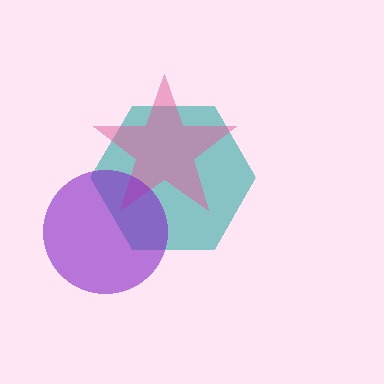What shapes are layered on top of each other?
The layered shapes are: a teal hexagon, a pink star, a purple circle.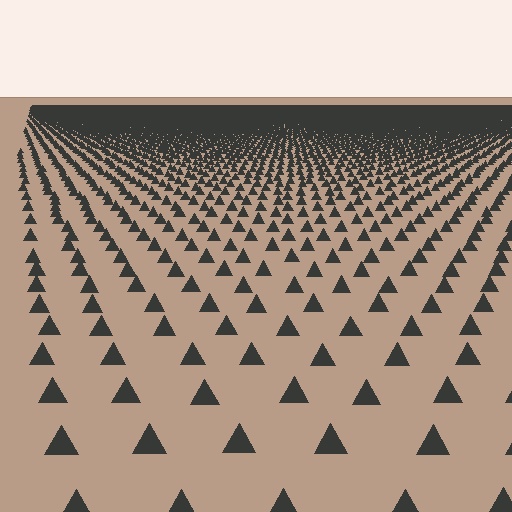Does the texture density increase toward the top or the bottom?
Density increases toward the top.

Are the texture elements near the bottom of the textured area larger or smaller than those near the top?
Larger. Near the bottom, elements are closer to the viewer and appear at a bigger on-screen size.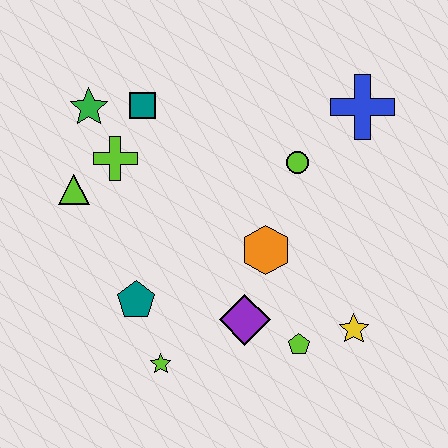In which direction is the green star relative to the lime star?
The green star is above the lime star.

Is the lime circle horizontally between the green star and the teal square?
No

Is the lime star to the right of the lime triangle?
Yes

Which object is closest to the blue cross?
The lime circle is closest to the blue cross.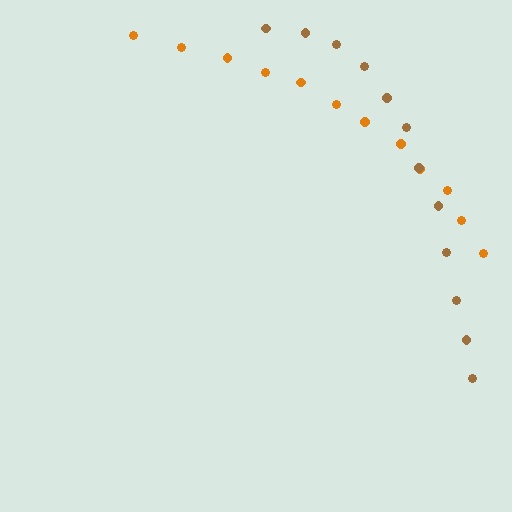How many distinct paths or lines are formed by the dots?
There are 2 distinct paths.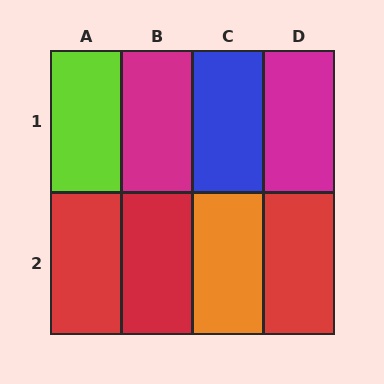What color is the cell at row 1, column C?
Blue.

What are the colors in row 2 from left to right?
Red, red, orange, red.